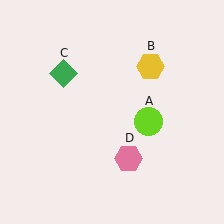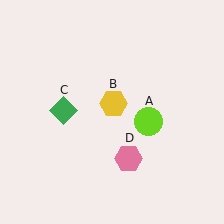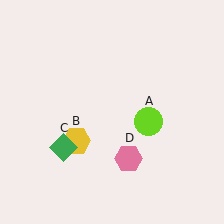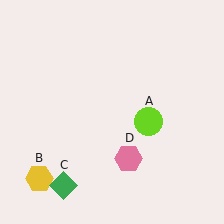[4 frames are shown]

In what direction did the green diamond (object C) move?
The green diamond (object C) moved down.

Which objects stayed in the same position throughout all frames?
Lime circle (object A) and pink hexagon (object D) remained stationary.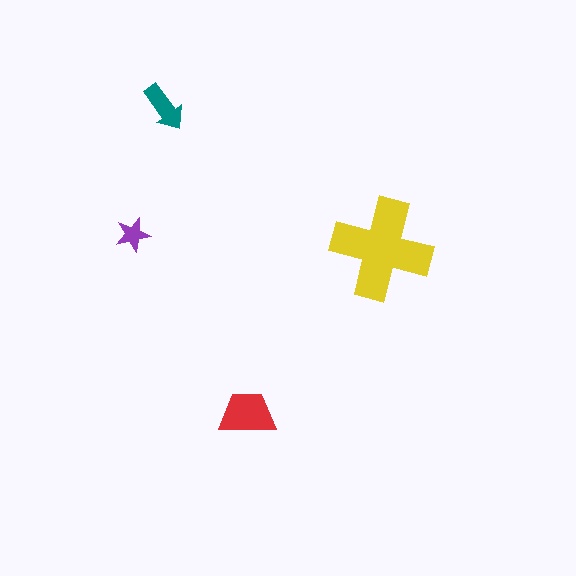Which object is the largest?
The yellow cross.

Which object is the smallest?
The purple star.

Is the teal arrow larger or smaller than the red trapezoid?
Smaller.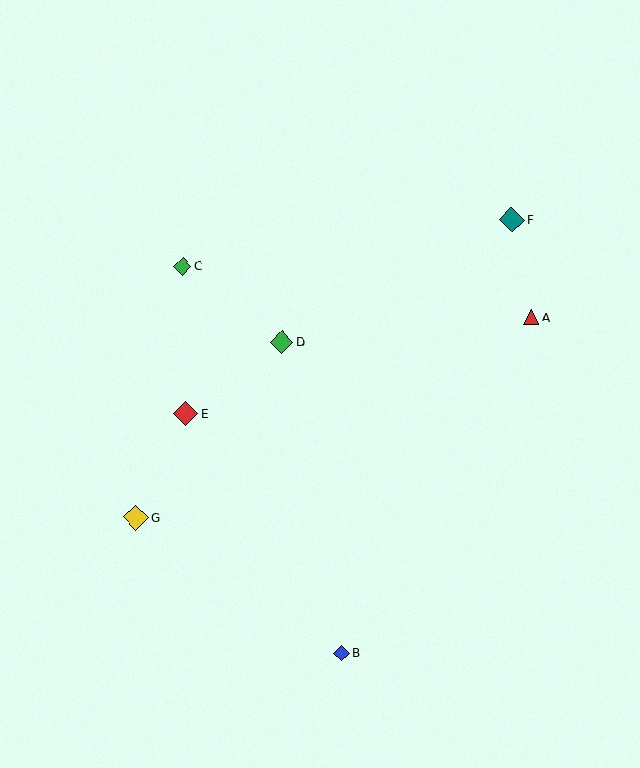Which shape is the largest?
The yellow diamond (labeled G) is the largest.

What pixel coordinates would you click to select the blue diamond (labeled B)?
Click at (342, 653) to select the blue diamond B.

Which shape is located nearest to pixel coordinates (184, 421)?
The red diamond (labeled E) at (186, 413) is nearest to that location.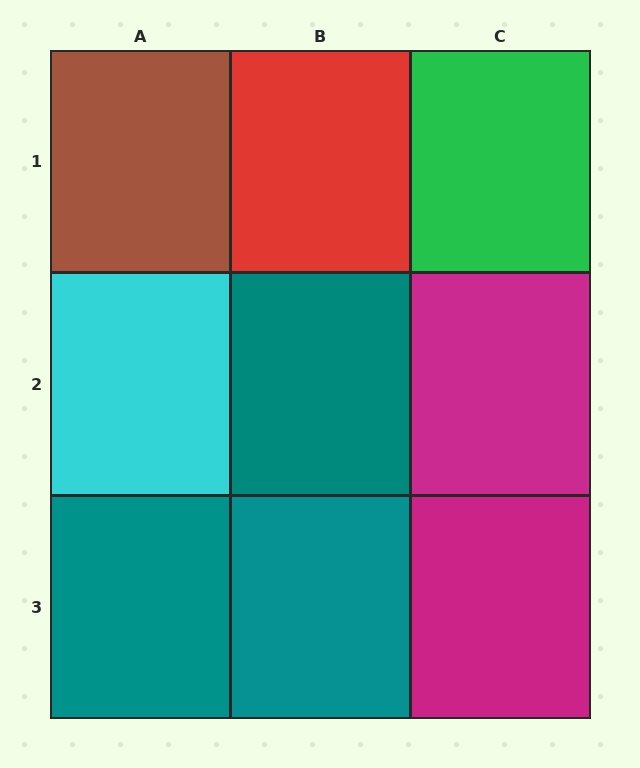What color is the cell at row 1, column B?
Red.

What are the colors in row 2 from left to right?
Cyan, teal, magenta.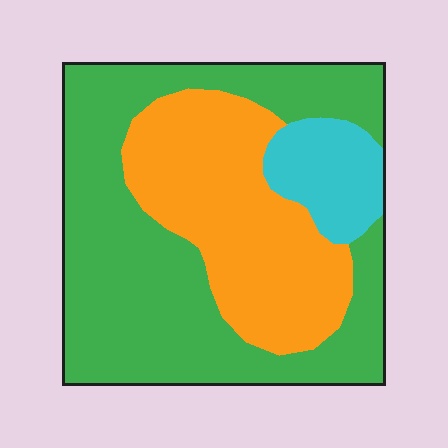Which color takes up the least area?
Cyan, at roughly 10%.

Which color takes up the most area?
Green, at roughly 55%.